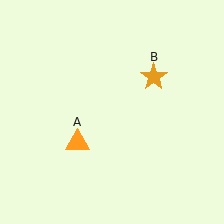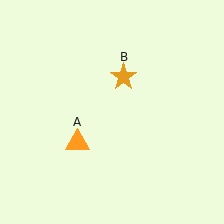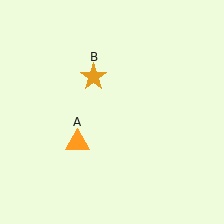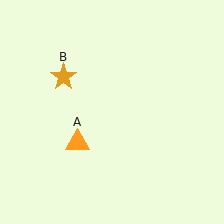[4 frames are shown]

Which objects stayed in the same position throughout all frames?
Orange triangle (object A) remained stationary.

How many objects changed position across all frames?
1 object changed position: orange star (object B).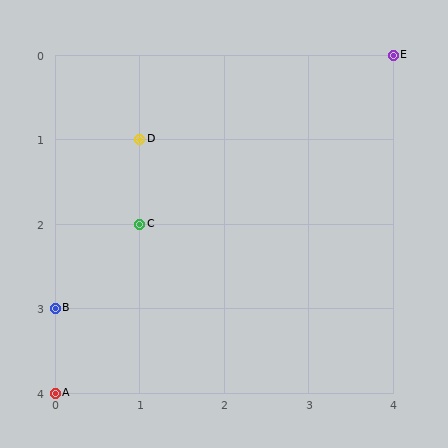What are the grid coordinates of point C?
Point C is at grid coordinates (1, 2).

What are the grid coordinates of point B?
Point B is at grid coordinates (0, 3).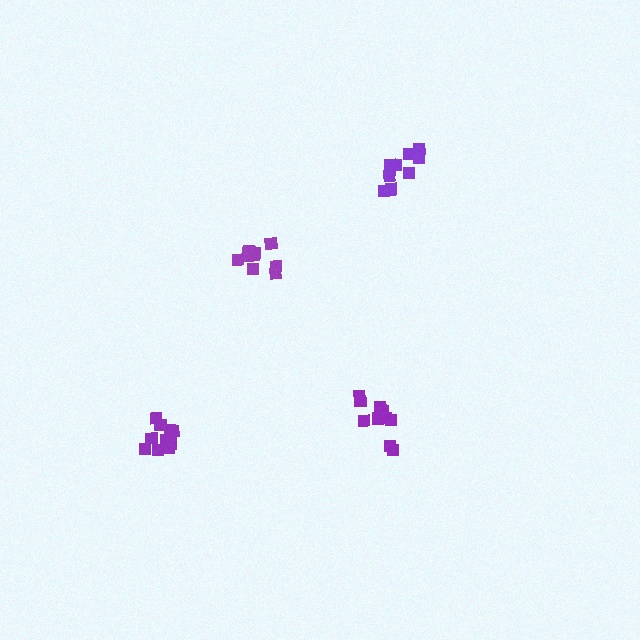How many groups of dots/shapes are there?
There are 4 groups.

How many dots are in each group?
Group 1: 10 dots, Group 2: 11 dots, Group 3: 11 dots, Group 4: 10 dots (42 total).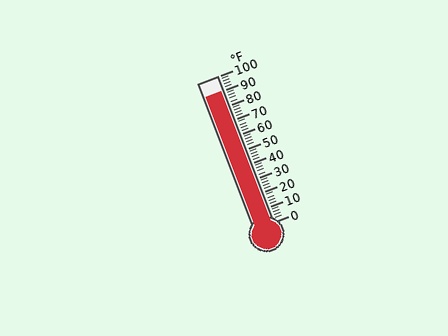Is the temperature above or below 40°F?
The temperature is above 40°F.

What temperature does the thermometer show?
The thermometer shows approximately 90°F.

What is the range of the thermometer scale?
The thermometer scale ranges from 0°F to 100°F.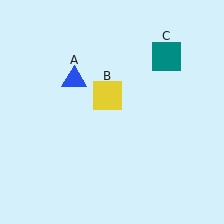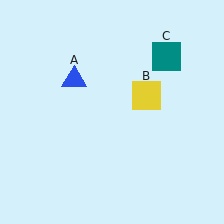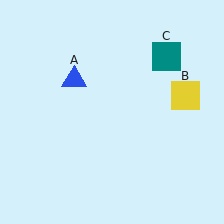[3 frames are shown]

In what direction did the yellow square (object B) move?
The yellow square (object B) moved right.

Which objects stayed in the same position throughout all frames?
Blue triangle (object A) and teal square (object C) remained stationary.